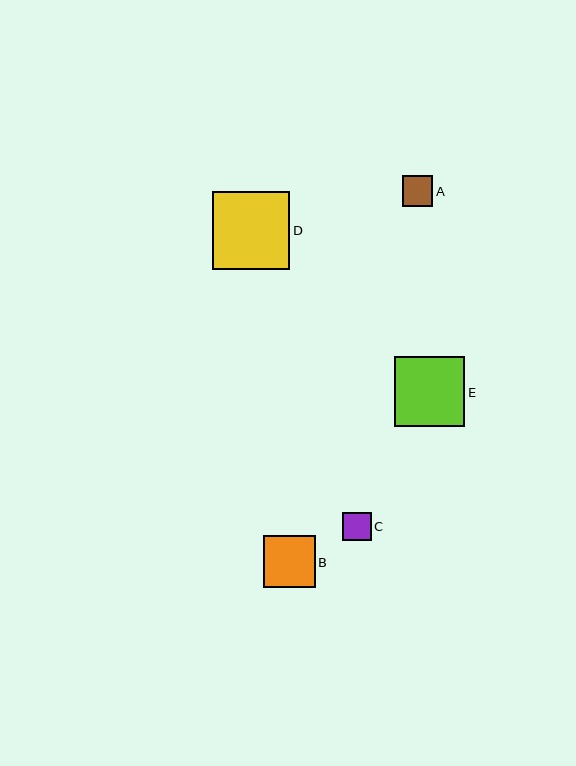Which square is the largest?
Square D is the largest with a size of approximately 78 pixels.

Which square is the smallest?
Square C is the smallest with a size of approximately 28 pixels.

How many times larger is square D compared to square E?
Square D is approximately 1.1 times the size of square E.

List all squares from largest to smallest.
From largest to smallest: D, E, B, A, C.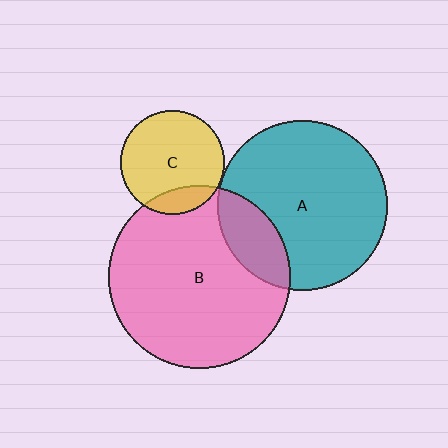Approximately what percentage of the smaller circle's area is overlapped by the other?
Approximately 5%.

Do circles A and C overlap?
Yes.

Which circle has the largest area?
Circle B (pink).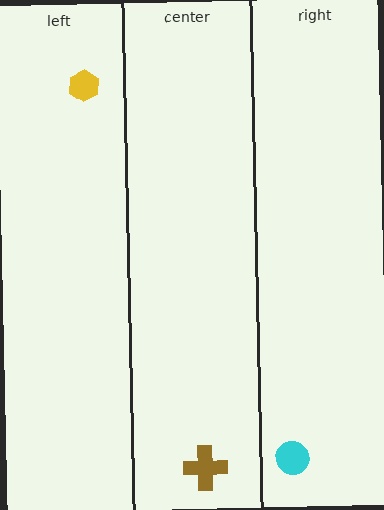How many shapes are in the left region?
1.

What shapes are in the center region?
The brown cross.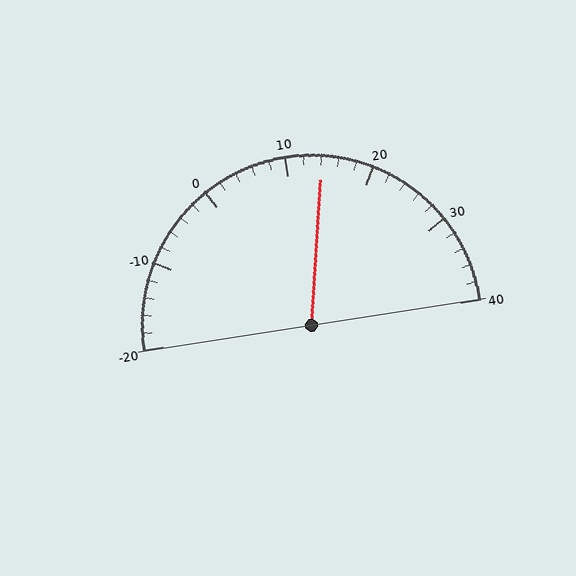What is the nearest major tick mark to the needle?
The nearest major tick mark is 10.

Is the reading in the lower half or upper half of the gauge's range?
The reading is in the upper half of the range (-20 to 40).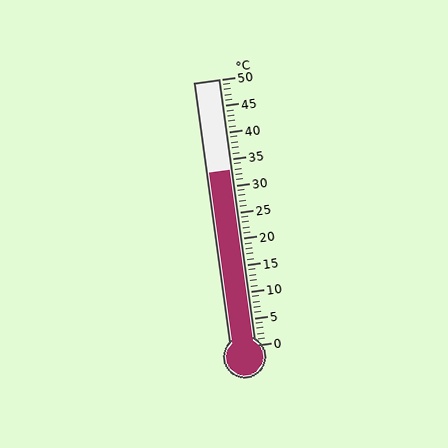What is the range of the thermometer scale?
The thermometer scale ranges from 0°C to 50°C.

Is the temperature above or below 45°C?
The temperature is below 45°C.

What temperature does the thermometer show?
The thermometer shows approximately 33°C.